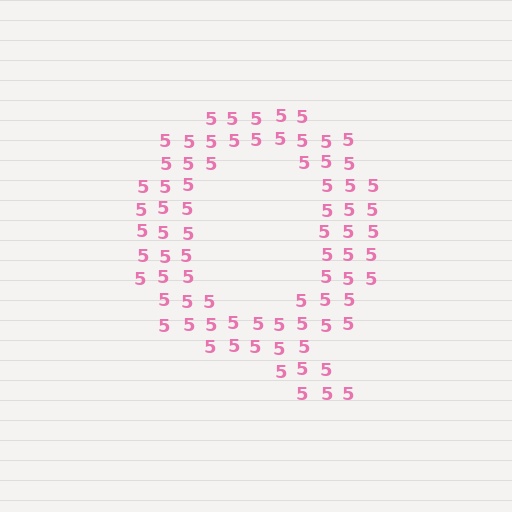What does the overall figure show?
The overall figure shows the letter Q.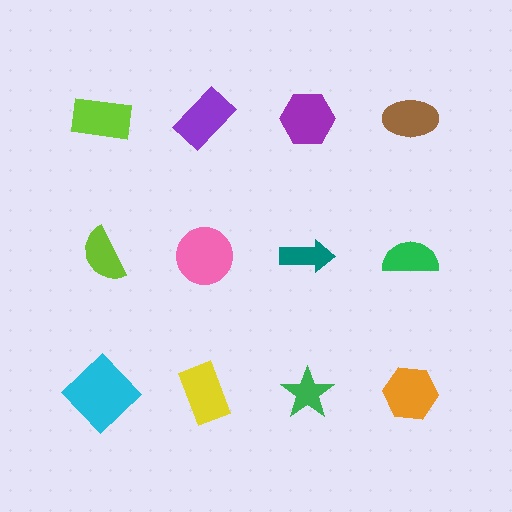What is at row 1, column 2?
A purple rectangle.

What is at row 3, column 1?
A cyan diamond.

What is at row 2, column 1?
A lime semicircle.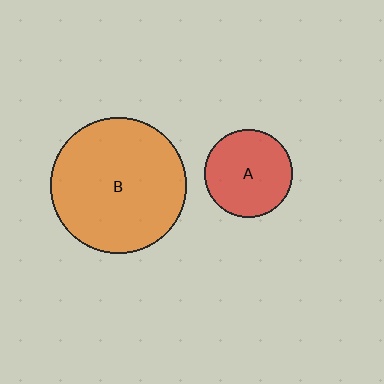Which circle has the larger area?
Circle B (orange).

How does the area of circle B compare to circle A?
Approximately 2.4 times.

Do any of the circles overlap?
No, none of the circles overlap.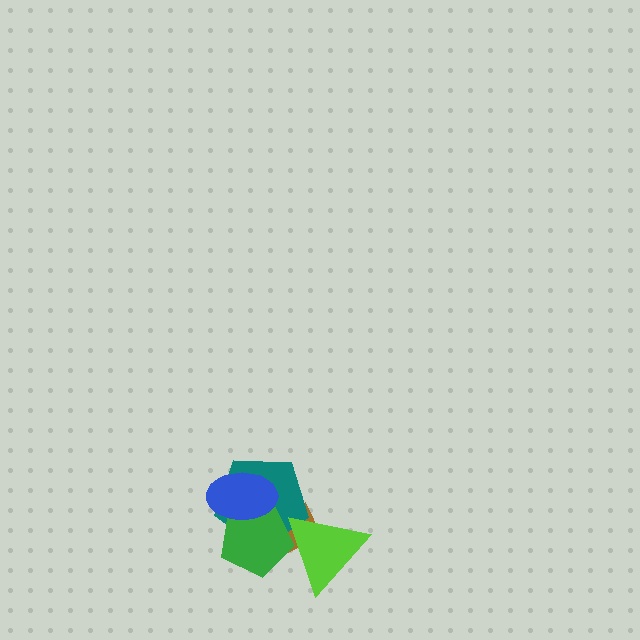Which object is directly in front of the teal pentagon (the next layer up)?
The green pentagon is directly in front of the teal pentagon.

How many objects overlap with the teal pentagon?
4 objects overlap with the teal pentagon.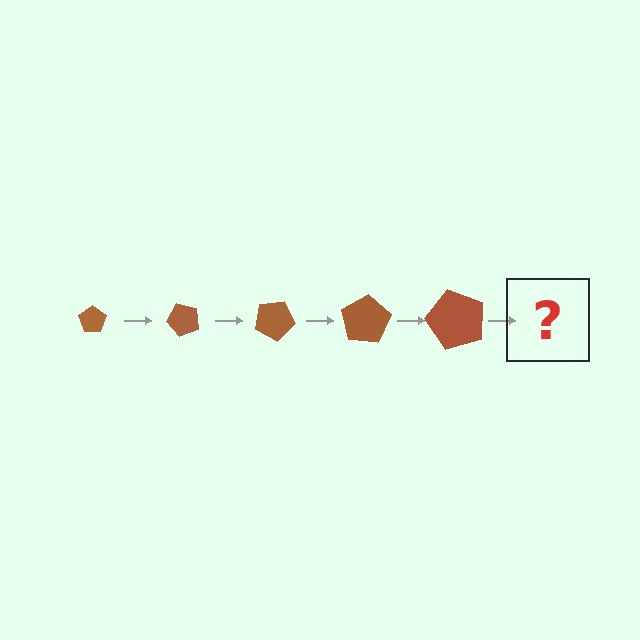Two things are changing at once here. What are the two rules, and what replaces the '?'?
The two rules are that the pentagon grows larger each step and it rotates 50 degrees each step. The '?' should be a pentagon, larger than the previous one and rotated 250 degrees from the start.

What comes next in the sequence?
The next element should be a pentagon, larger than the previous one and rotated 250 degrees from the start.